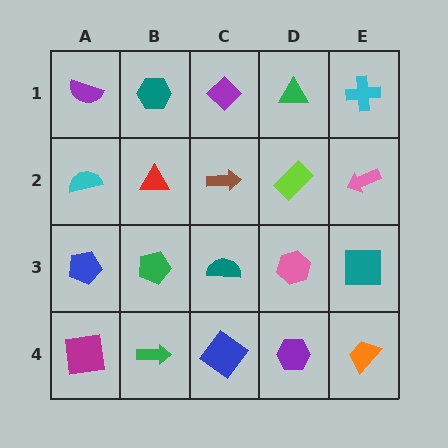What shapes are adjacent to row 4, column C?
A teal semicircle (row 3, column C), a green arrow (row 4, column B), a purple hexagon (row 4, column D).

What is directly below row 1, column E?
A pink arrow.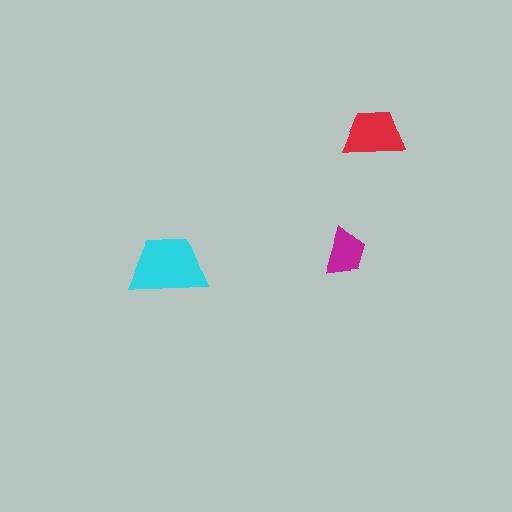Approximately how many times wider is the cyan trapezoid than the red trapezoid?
About 1.5 times wider.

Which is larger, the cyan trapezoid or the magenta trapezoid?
The cyan one.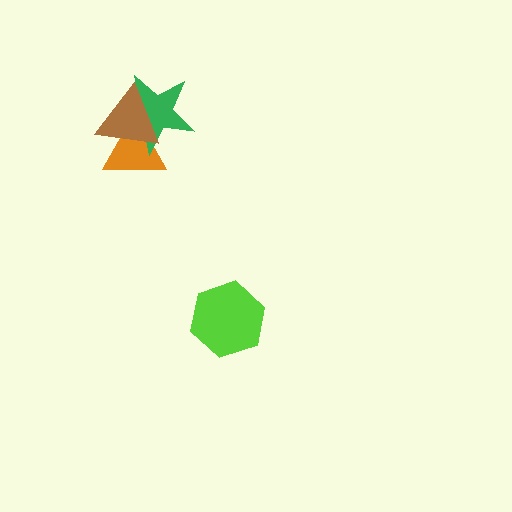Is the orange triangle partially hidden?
Yes, it is partially covered by another shape.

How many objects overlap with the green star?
2 objects overlap with the green star.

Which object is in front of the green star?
The brown triangle is in front of the green star.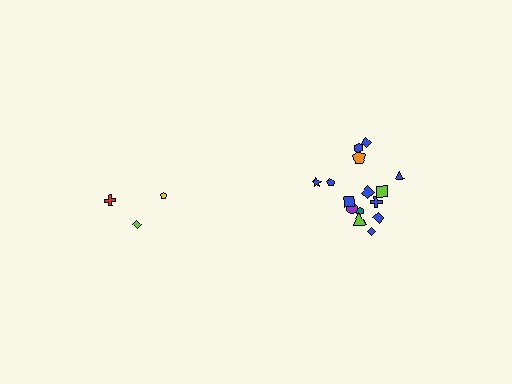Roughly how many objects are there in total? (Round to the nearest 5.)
Roughly 20 objects in total.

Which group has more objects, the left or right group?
The right group.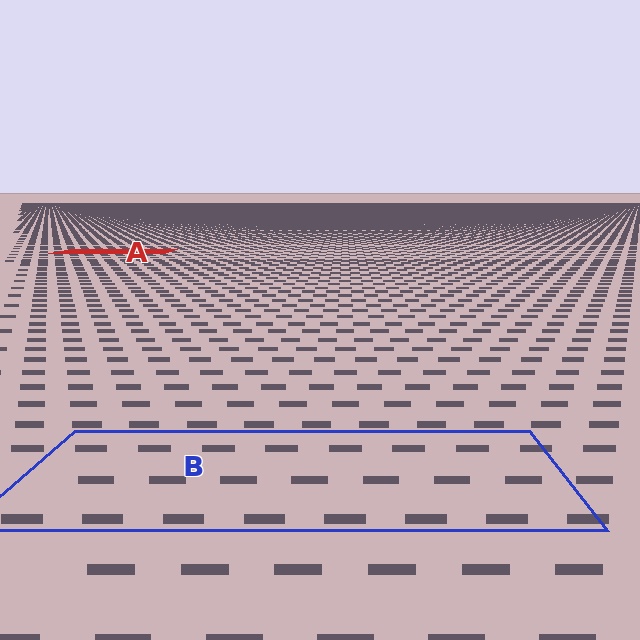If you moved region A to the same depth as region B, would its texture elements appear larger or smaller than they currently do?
They would appear larger. At a closer depth, the same texture elements are projected at a bigger on-screen size.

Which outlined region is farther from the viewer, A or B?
Region A is farther from the viewer — the texture elements inside it appear smaller and more densely packed.